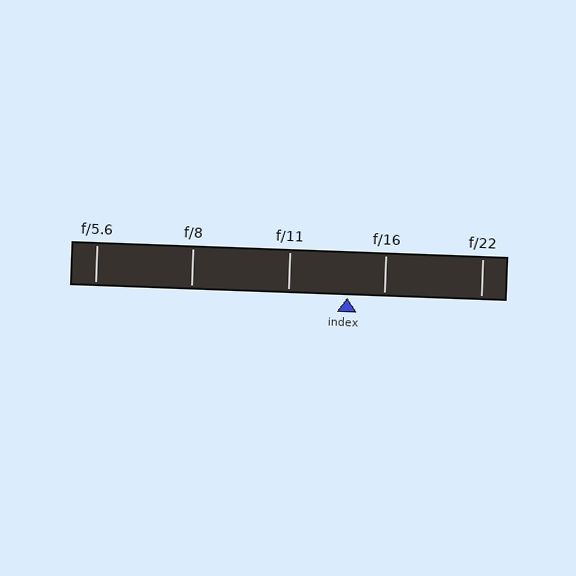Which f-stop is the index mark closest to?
The index mark is closest to f/16.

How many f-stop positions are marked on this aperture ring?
There are 5 f-stop positions marked.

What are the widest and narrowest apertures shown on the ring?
The widest aperture shown is f/5.6 and the narrowest is f/22.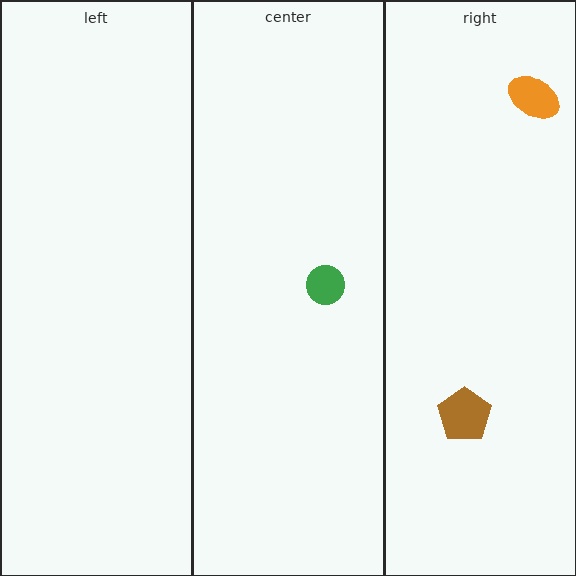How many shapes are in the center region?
1.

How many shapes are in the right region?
2.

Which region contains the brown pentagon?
The right region.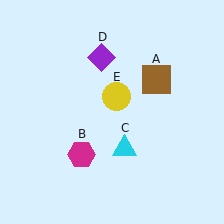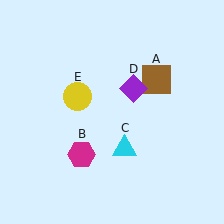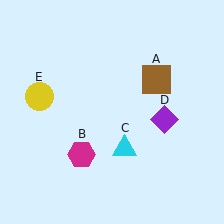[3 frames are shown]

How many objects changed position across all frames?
2 objects changed position: purple diamond (object D), yellow circle (object E).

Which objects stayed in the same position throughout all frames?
Brown square (object A) and magenta hexagon (object B) and cyan triangle (object C) remained stationary.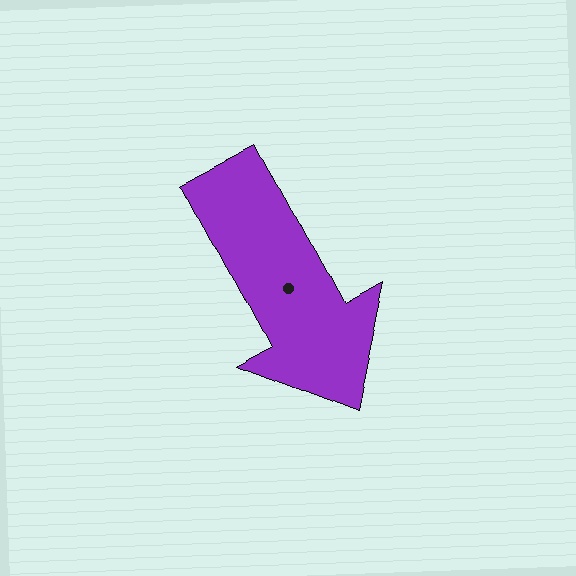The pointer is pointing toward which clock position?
Roughly 5 o'clock.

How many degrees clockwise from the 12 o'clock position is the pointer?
Approximately 152 degrees.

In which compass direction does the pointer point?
Southeast.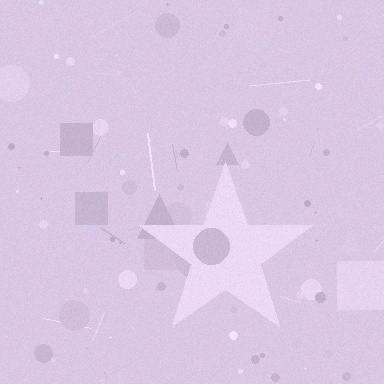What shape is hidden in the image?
A star is hidden in the image.